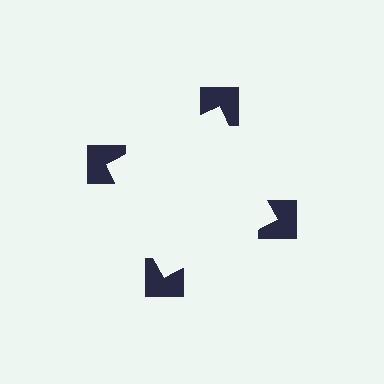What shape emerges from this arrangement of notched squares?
An illusory square — its edges are inferred from the aligned wedge cuts in the notched squares, not physically drawn.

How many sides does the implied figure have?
4 sides.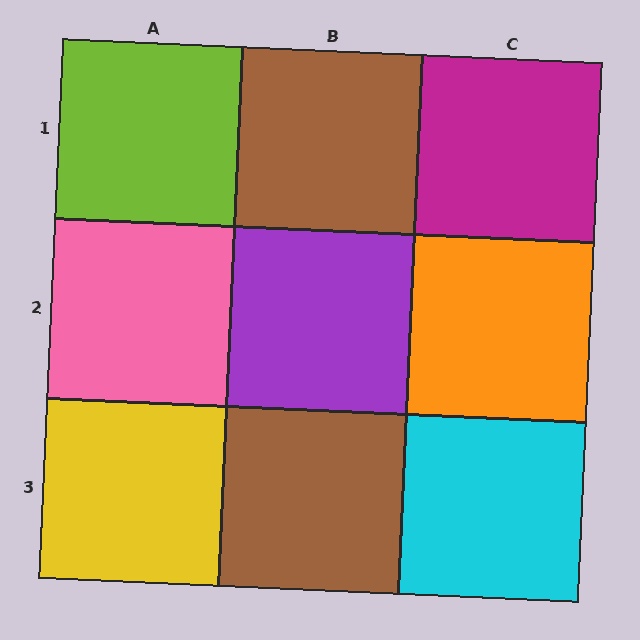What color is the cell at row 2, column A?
Pink.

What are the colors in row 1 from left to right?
Lime, brown, magenta.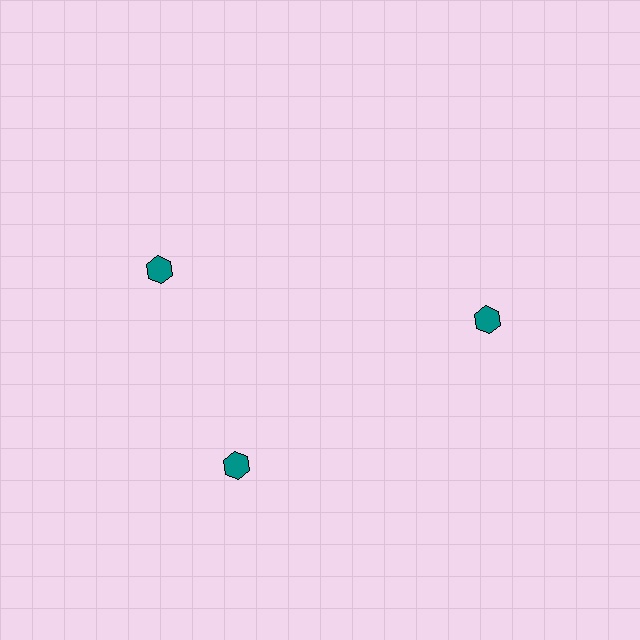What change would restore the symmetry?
The symmetry would be restored by rotating it back into even spacing with its neighbors so that all 3 hexagons sit at equal angles and equal distance from the center.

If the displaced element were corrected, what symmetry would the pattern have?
It would have 3-fold rotational symmetry — the pattern would map onto itself every 120 degrees.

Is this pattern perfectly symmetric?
No. The 3 teal hexagons are arranged in a ring, but one element near the 11 o'clock position is rotated out of alignment along the ring, breaking the 3-fold rotational symmetry.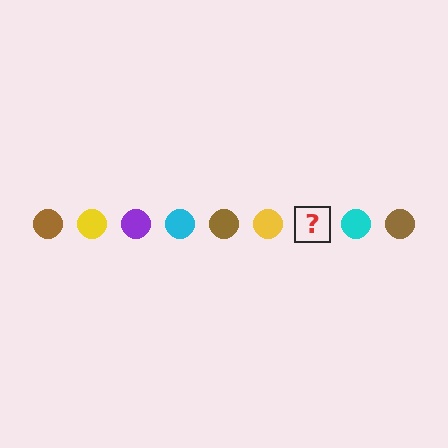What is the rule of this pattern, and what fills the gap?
The rule is that the pattern cycles through brown, yellow, purple, cyan circles. The gap should be filled with a purple circle.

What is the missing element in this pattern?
The missing element is a purple circle.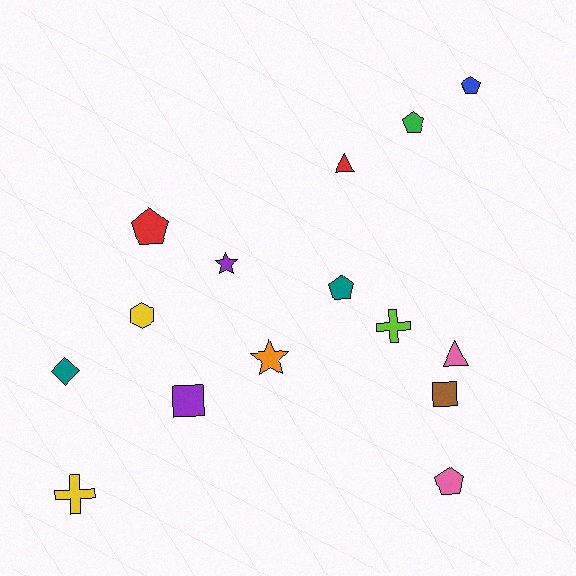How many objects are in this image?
There are 15 objects.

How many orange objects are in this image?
There is 1 orange object.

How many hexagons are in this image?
There is 1 hexagon.